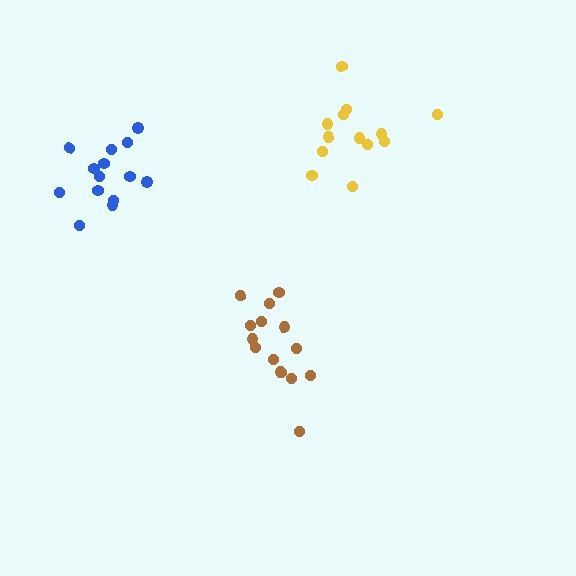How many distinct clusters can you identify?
There are 3 distinct clusters.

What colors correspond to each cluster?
The clusters are colored: brown, yellow, blue.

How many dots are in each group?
Group 1: 15 dots, Group 2: 13 dots, Group 3: 14 dots (42 total).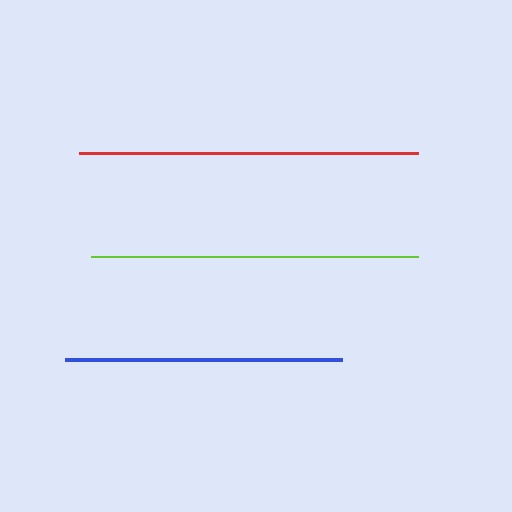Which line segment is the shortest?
The blue line is the shortest at approximately 277 pixels.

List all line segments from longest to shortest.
From longest to shortest: red, lime, blue.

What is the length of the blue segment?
The blue segment is approximately 277 pixels long.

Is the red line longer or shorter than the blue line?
The red line is longer than the blue line.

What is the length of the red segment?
The red segment is approximately 339 pixels long.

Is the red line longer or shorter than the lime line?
The red line is longer than the lime line.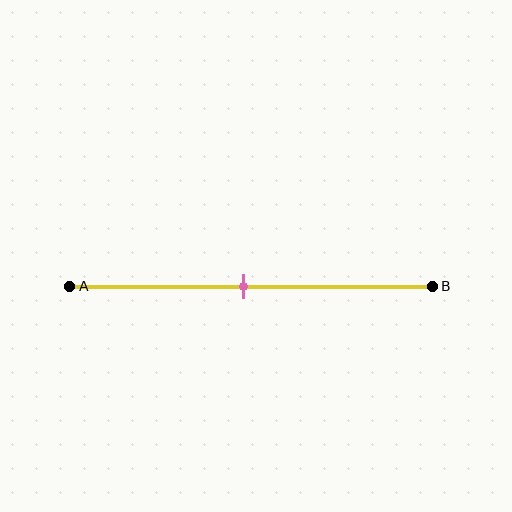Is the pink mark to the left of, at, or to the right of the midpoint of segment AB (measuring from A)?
The pink mark is approximately at the midpoint of segment AB.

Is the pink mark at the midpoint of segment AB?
Yes, the mark is approximately at the midpoint.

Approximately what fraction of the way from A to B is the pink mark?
The pink mark is approximately 50% of the way from A to B.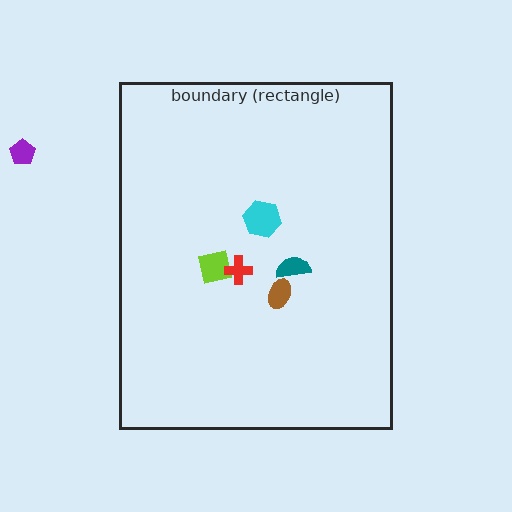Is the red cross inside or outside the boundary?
Inside.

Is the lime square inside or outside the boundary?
Inside.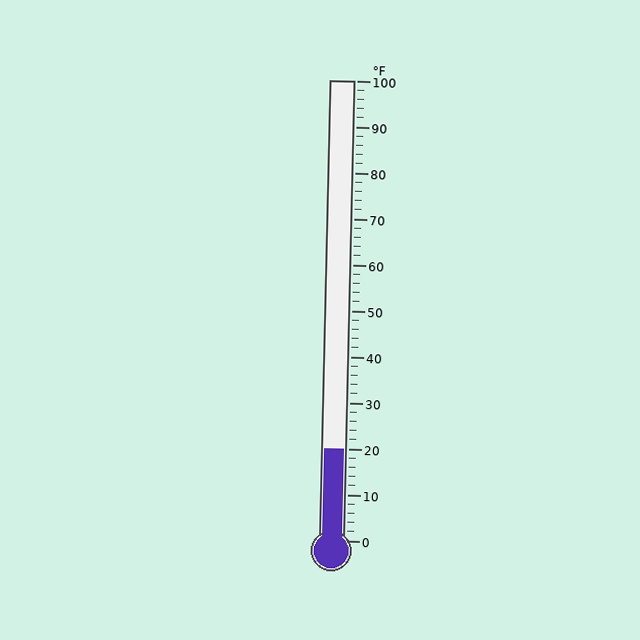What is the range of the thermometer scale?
The thermometer scale ranges from 0°F to 100°F.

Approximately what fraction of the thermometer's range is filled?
The thermometer is filled to approximately 20% of its range.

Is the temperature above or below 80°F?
The temperature is below 80°F.